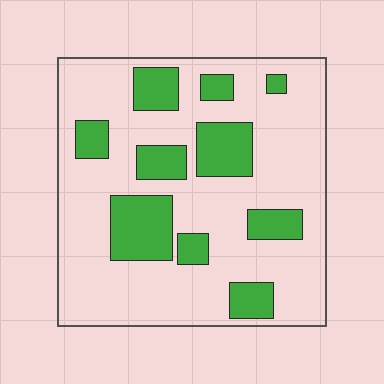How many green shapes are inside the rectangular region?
10.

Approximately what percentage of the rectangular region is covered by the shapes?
Approximately 25%.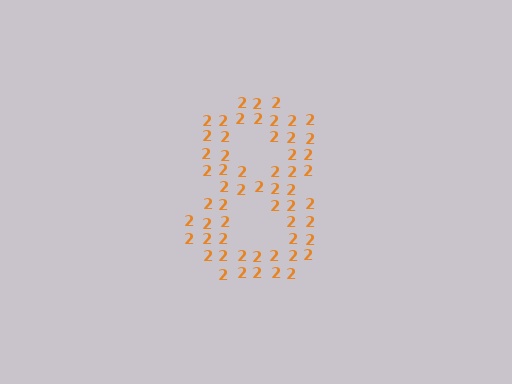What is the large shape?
The large shape is the digit 8.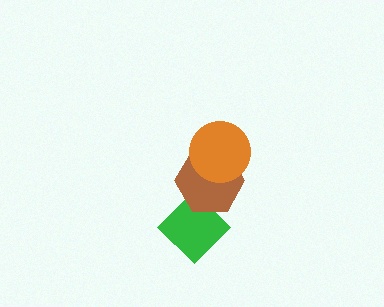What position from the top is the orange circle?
The orange circle is 1st from the top.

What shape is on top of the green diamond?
The brown hexagon is on top of the green diamond.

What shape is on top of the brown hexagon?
The orange circle is on top of the brown hexagon.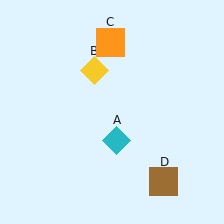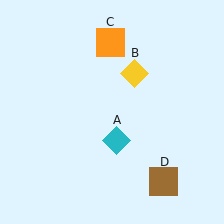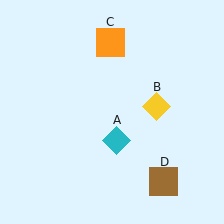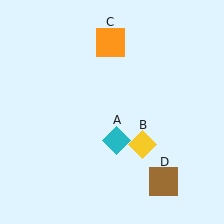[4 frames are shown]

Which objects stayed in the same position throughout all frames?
Cyan diamond (object A) and orange square (object C) and brown square (object D) remained stationary.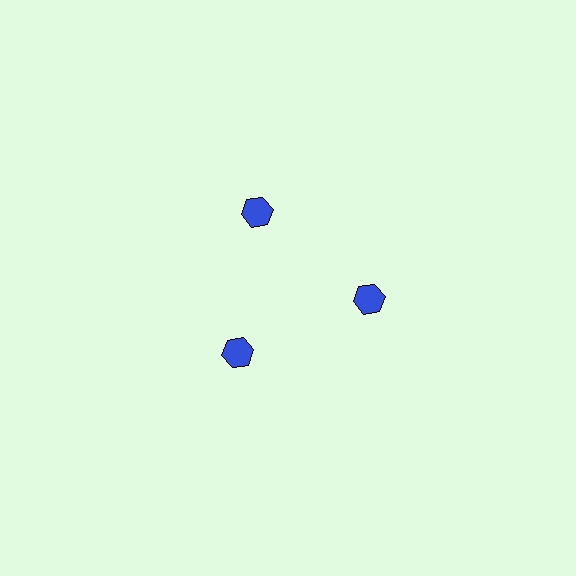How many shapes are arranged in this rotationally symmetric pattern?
There are 3 shapes, arranged in 3 groups of 1.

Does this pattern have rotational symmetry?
Yes, this pattern has 3-fold rotational symmetry. It looks the same after rotating 120 degrees around the center.